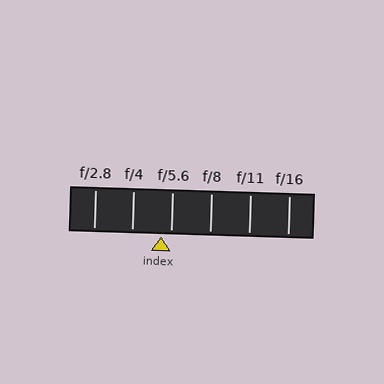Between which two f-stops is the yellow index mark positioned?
The index mark is between f/4 and f/5.6.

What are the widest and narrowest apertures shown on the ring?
The widest aperture shown is f/2.8 and the narrowest is f/16.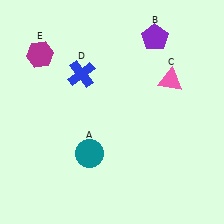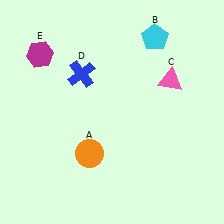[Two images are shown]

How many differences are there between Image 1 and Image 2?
There are 2 differences between the two images.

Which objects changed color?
A changed from teal to orange. B changed from purple to cyan.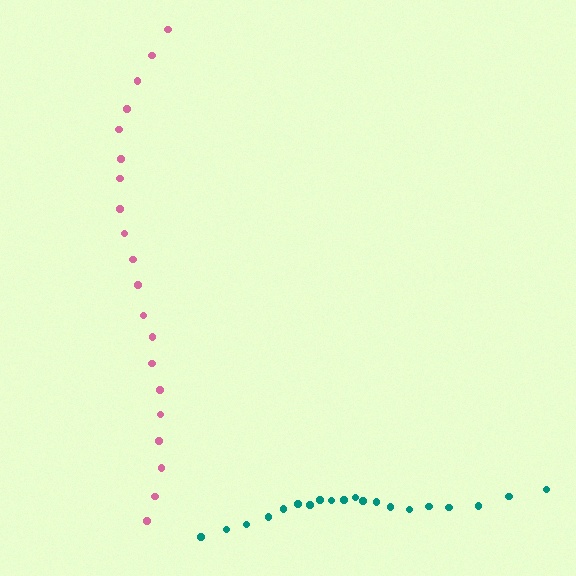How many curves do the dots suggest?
There are 2 distinct paths.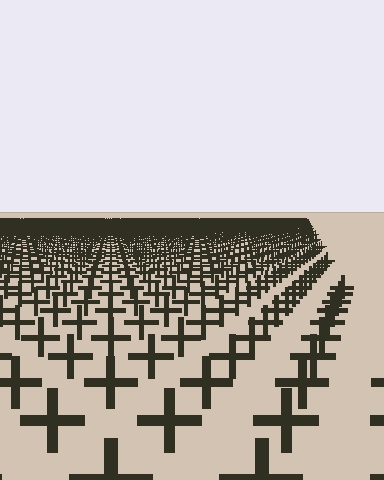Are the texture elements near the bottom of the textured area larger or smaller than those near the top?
Larger. Near the bottom, elements are closer to the viewer and appear at a bigger on-screen size.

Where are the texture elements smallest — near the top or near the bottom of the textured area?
Near the top.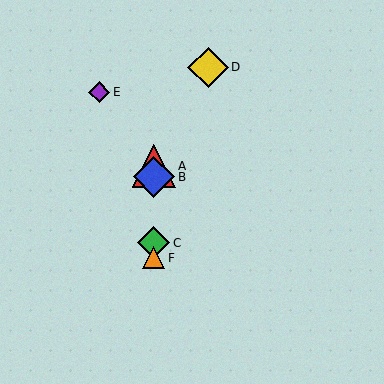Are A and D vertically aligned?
No, A is at x≈154 and D is at x≈208.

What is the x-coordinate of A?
Object A is at x≈154.